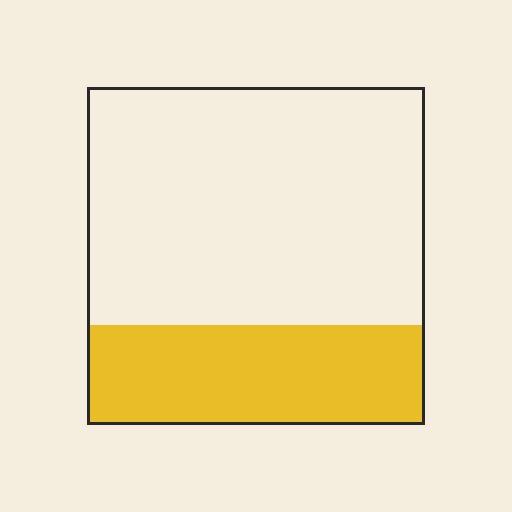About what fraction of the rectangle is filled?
About one third (1/3).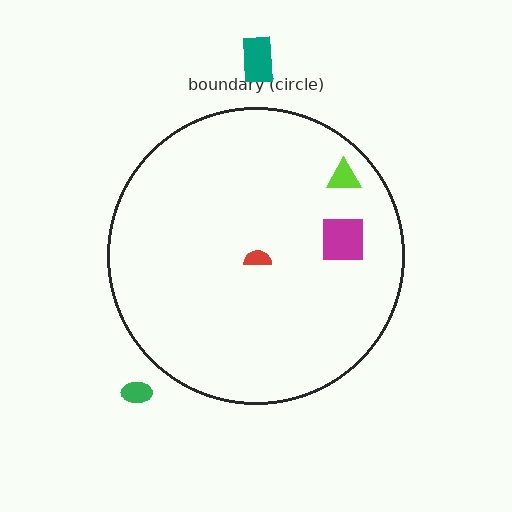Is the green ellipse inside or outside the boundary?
Outside.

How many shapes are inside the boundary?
3 inside, 2 outside.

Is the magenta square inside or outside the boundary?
Inside.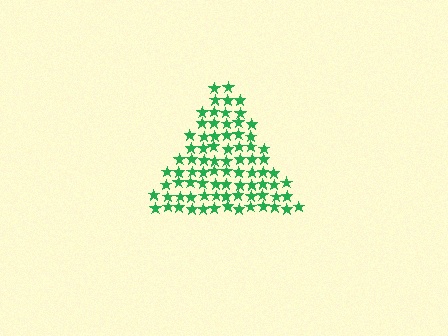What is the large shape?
The large shape is a triangle.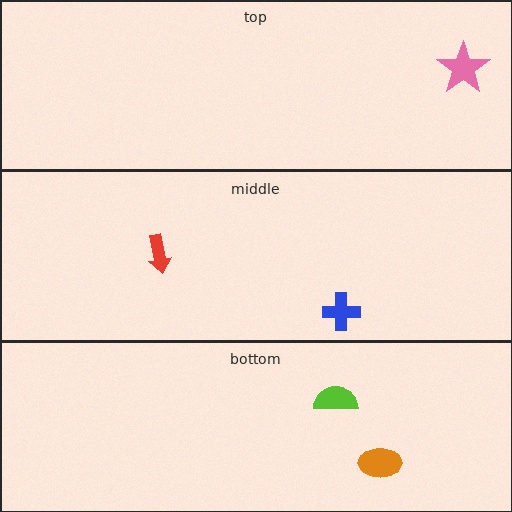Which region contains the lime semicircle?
The bottom region.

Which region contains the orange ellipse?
The bottom region.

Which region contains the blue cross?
The middle region.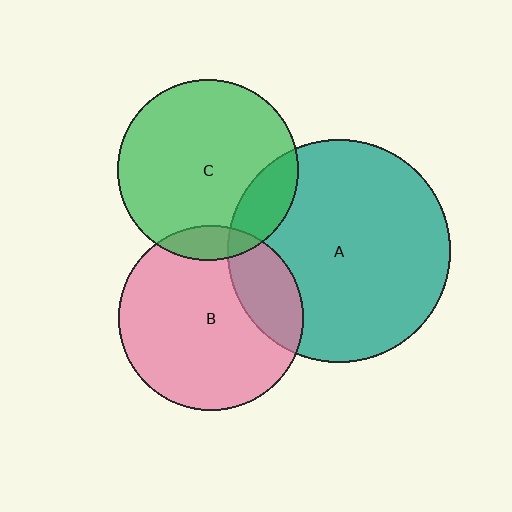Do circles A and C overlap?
Yes.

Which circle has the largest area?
Circle A (teal).